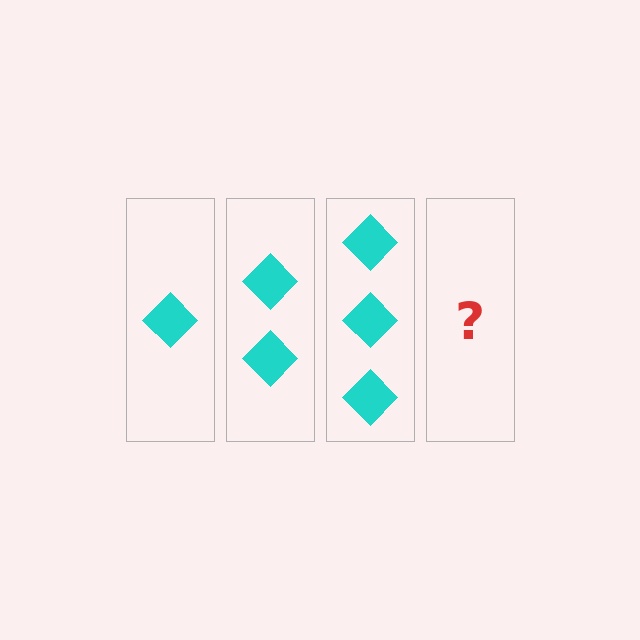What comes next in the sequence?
The next element should be 4 diamonds.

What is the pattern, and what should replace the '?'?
The pattern is that each step adds one more diamond. The '?' should be 4 diamonds.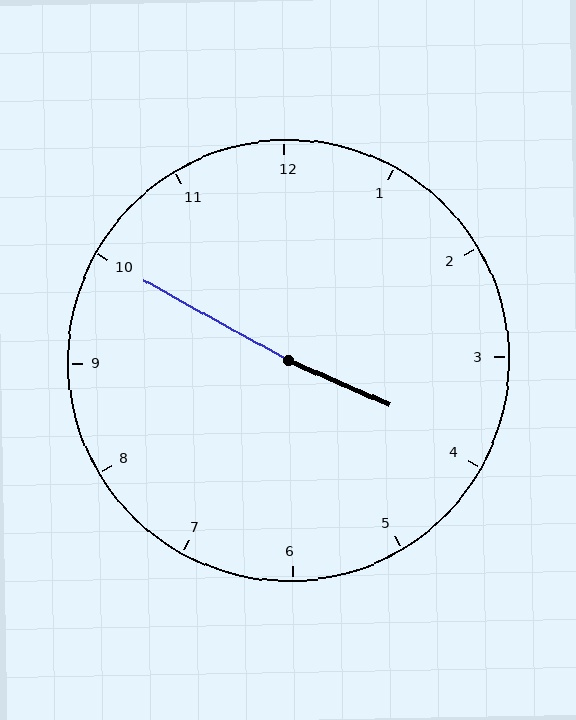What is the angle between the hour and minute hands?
Approximately 175 degrees.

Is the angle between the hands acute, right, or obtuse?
It is obtuse.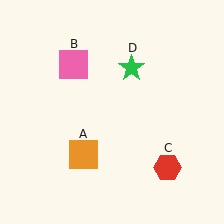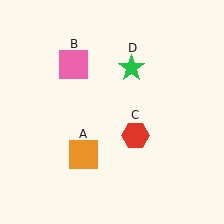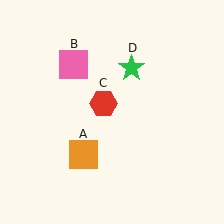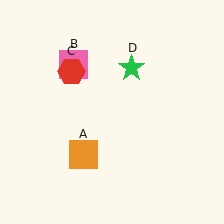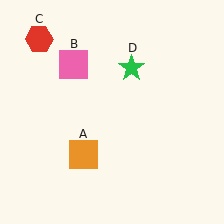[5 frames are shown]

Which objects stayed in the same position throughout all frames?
Orange square (object A) and pink square (object B) and green star (object D) remained stationary.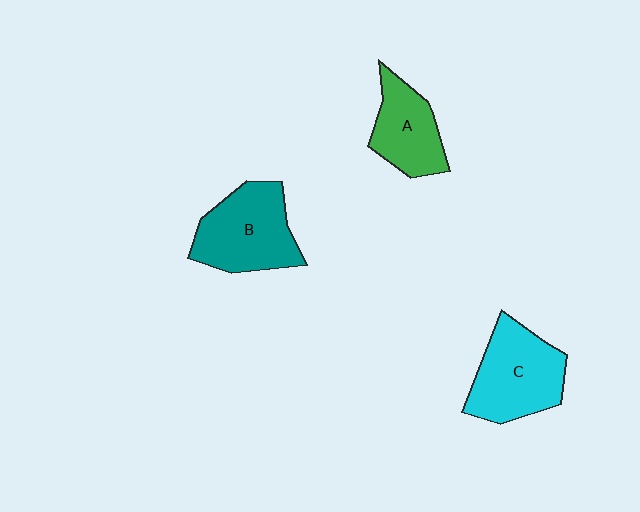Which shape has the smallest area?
Shape A (green).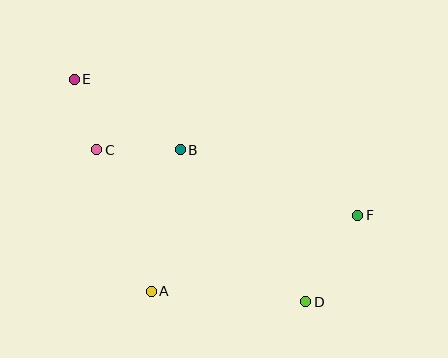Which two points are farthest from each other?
Points D and E are farthest from each other.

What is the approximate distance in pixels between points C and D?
The distance between C and D is approximately 258 pixels.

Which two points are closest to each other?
Points C and E are closest to each other.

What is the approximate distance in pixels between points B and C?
The distance between B and C is approximately 83 pixels.